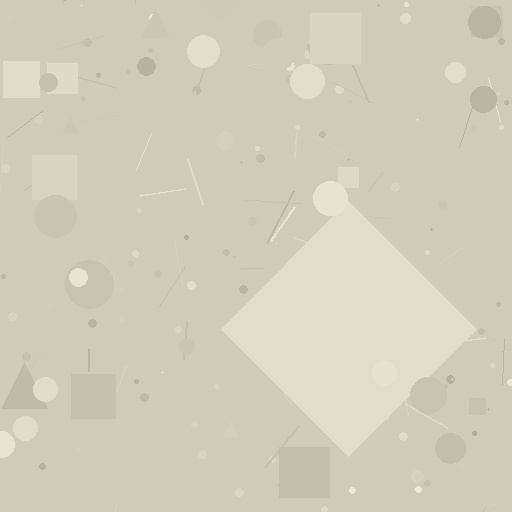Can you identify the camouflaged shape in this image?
The camouflaged shape is a diamond.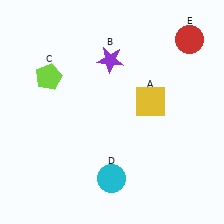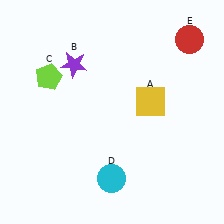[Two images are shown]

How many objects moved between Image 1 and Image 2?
1 object moved between the two images.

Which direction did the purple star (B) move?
The purple star (B) moved left.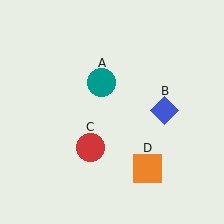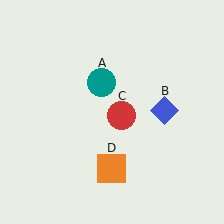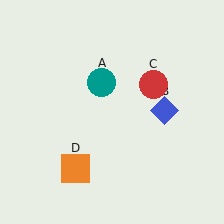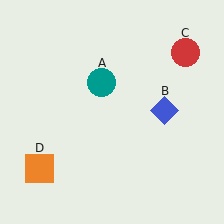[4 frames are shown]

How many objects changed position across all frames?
2 objects changed position: red circle (object C), orange square (object D).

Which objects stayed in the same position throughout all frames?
Teal circle (object A) and blue diamond (object B) remained stationary.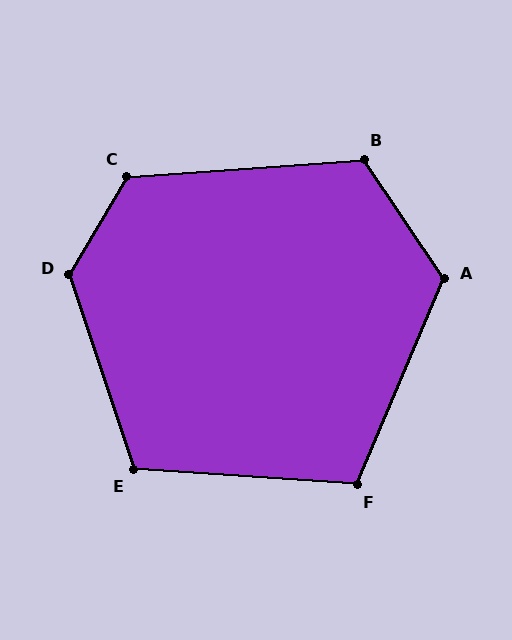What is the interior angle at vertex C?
Approximately 125 degrees (obtuse).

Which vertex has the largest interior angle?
D, at approximately 131 degrees.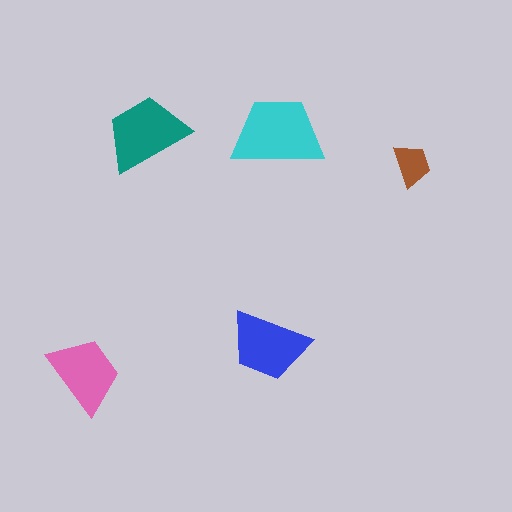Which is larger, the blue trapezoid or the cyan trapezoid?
The cyan one.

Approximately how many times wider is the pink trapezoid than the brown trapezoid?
About 2 times wider.